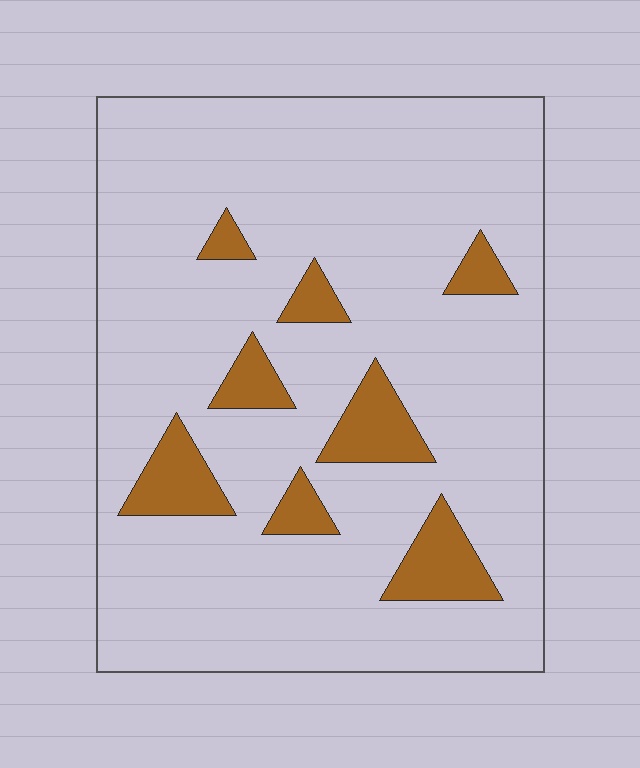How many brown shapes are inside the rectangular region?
8.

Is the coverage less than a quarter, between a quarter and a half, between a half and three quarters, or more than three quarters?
Less than a quarter.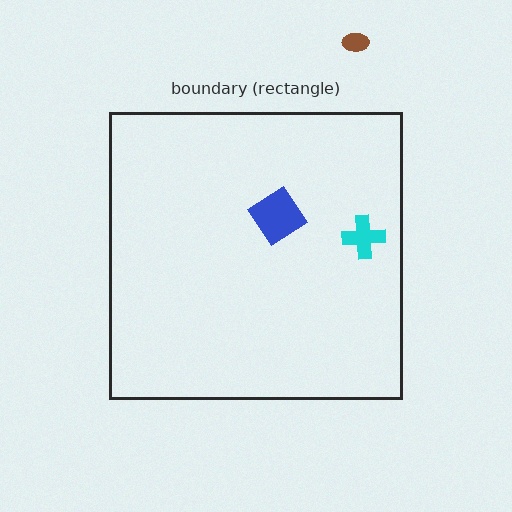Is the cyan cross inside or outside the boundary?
Inside.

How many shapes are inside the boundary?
2 inside, 1 outside.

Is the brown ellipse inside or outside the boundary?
Outside.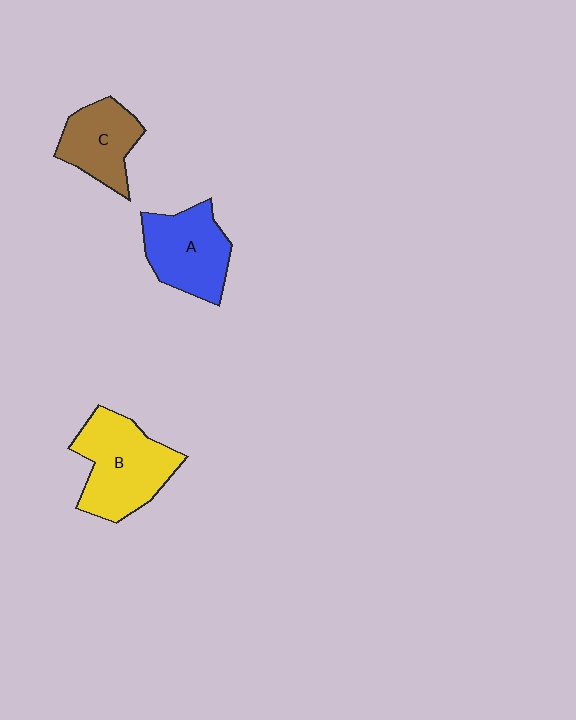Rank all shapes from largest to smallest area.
From largest to smallest: B (yellow), A (blue), C (brown).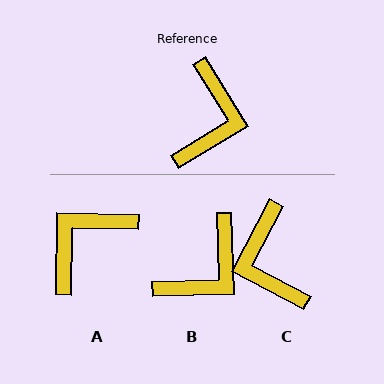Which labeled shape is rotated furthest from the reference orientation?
C, about 149 degrees away.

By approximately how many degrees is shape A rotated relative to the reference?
Approximately 148 degrees counter-clockwise.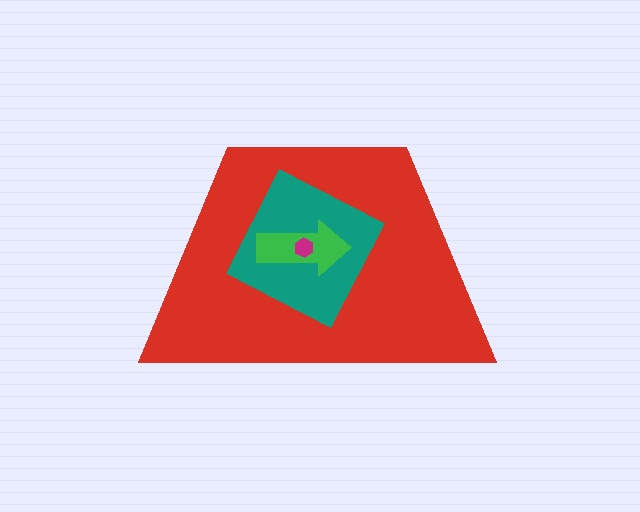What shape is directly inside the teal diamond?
The green arrow.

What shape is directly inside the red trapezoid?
The teal diamond.